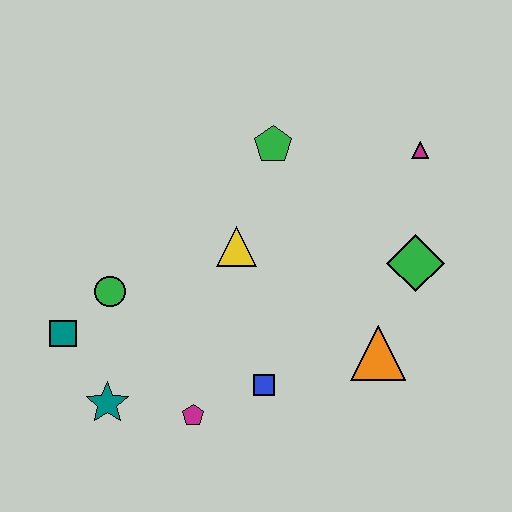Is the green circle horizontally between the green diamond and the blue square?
No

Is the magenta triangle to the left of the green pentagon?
No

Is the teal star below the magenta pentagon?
No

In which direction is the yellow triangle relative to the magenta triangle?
The yellow triangle is to the left of the magenta triangle.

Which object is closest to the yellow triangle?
The green pentagon is closest to the yellow triangle.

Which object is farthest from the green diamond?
The teal square is farthest from the green diamond.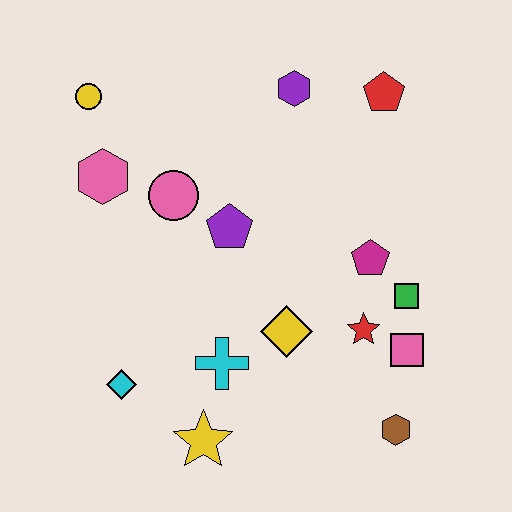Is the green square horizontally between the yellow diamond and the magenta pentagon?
No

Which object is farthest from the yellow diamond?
The yellow circle is farthest from the yellow diamond.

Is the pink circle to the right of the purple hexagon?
No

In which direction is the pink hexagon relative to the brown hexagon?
The pink hexagon is to the left of the brown hexagon.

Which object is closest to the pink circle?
The purple pentagon is closest to the pink circle.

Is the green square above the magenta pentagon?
No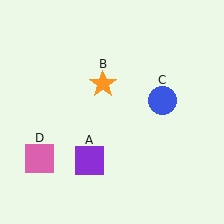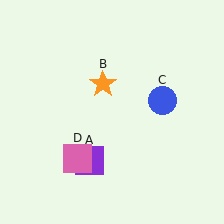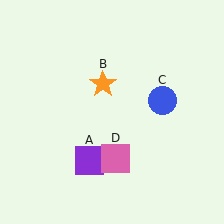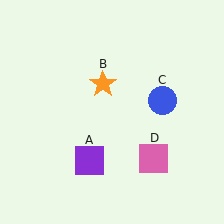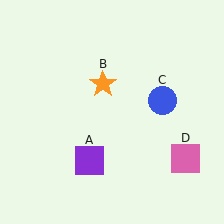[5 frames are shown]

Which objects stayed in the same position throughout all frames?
Purple square (object A) and orange star (object B) and blue circle (object C) remained stationary.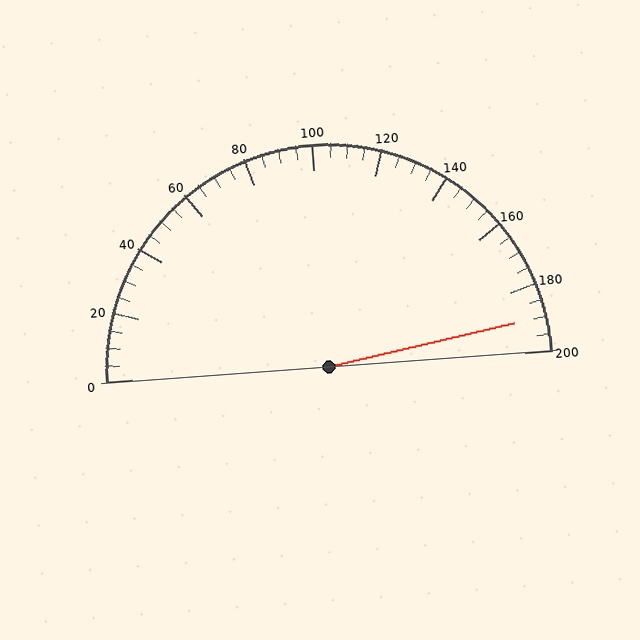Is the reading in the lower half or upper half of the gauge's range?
The reading is in the upper half of the range (0 to 200).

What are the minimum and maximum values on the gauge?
The gauge ranges from 0 to 200.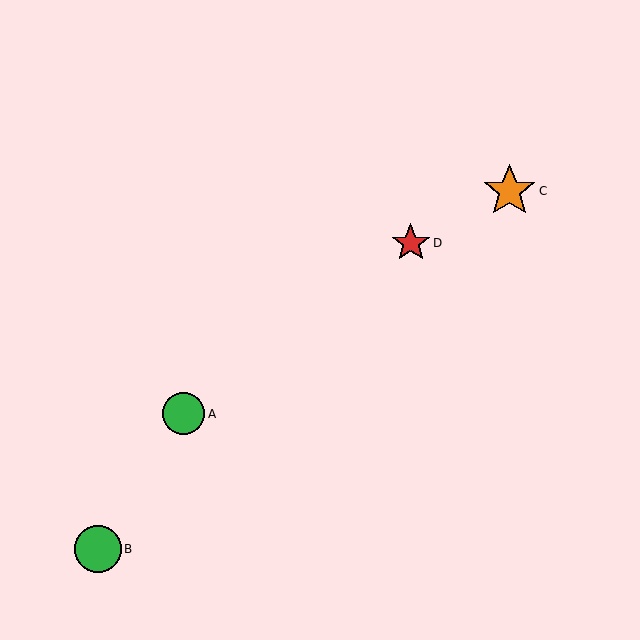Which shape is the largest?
The orange star (labeled C) is the largest.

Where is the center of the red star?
The center of the red star is at (411, 243).